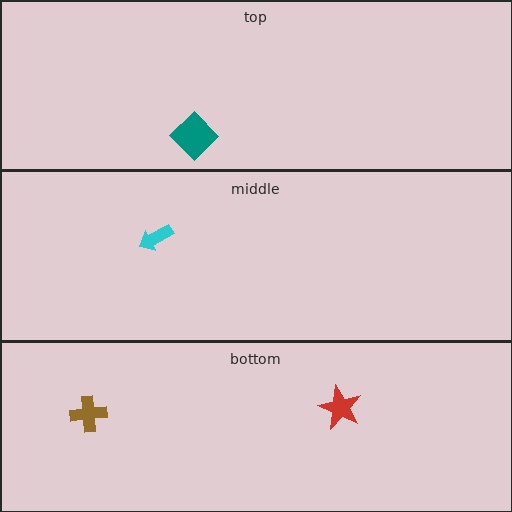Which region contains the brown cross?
The bottom region.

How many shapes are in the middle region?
1.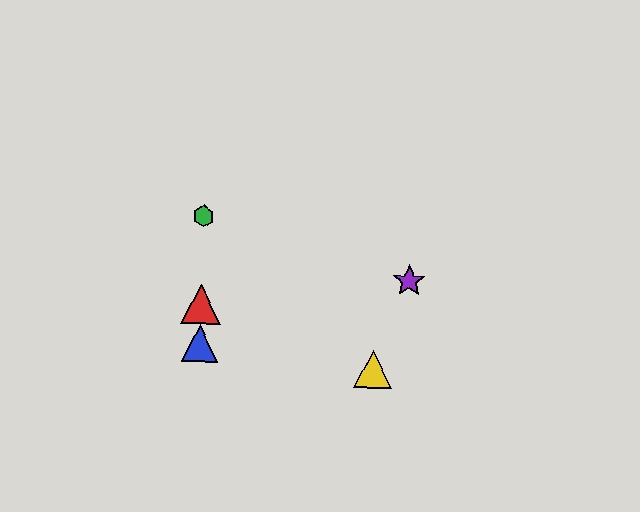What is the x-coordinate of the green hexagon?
The green hexagon is at x≈204.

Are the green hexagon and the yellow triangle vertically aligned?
No, the green hexagon is at x≈204 and the yellow triangle is at x≈373.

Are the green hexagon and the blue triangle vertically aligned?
Yes, both are at x≈204.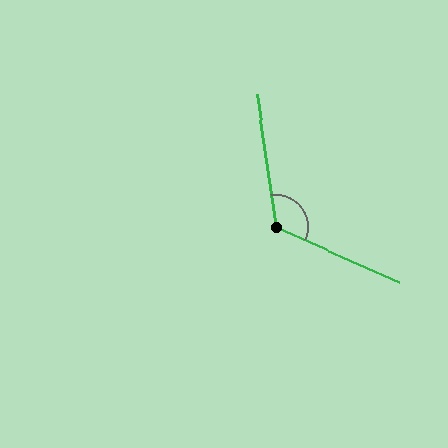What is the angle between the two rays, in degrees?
Approximately 122 degrees.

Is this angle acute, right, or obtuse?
It is obtuse.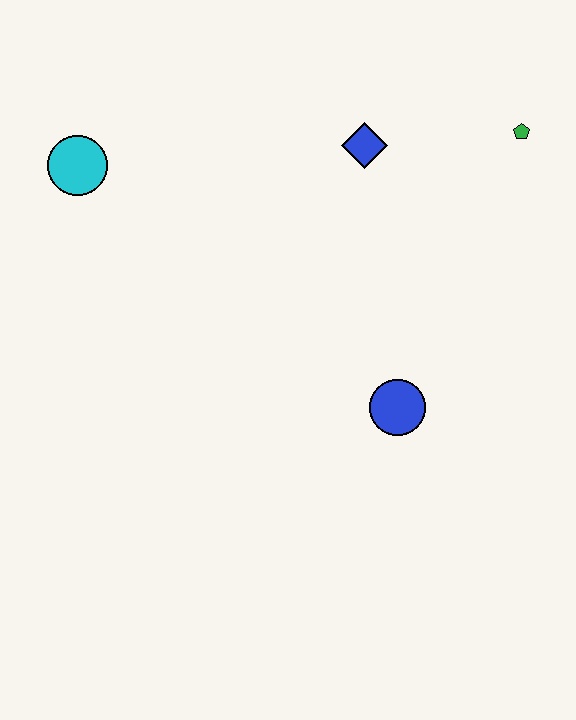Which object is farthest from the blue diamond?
The cyan circle is farthest from the blue diamond.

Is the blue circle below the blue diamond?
Yes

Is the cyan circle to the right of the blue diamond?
No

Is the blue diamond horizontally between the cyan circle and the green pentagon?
Yes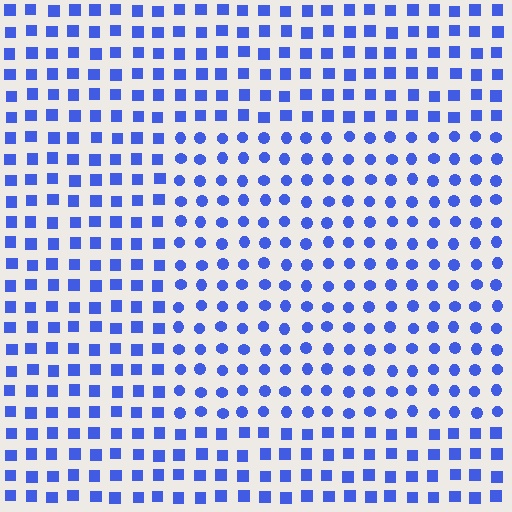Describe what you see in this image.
The image is filled with small blue elements arranged in a uniform grid. A rectangle-shaped region contains circles, while the surrounding area contains squares. The boundary is defined purely by the change in element shape.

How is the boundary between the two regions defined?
The boundary is defined by a change in element shape: circles inside vs. squares outside. All elements share the same color and spacing.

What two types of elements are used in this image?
The image uses circles inside the rectangle region and squares outside it.